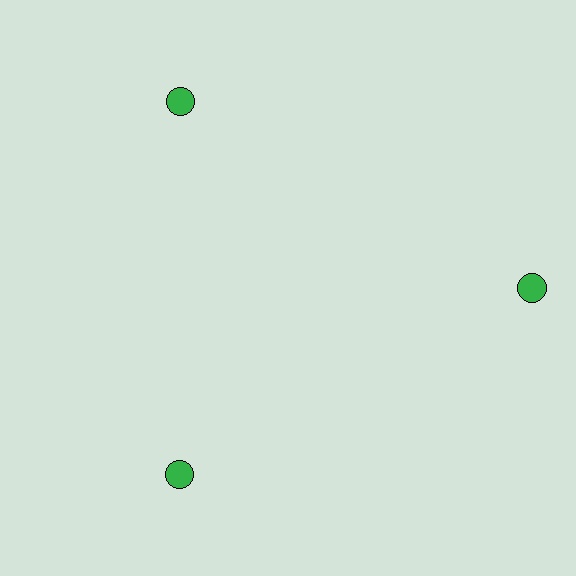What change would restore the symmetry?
The symmetry would be restored by moving it inward, back onto the ring so that all 3 circles sit at equal angles and equal distance from the center.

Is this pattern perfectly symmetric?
No. The 3 green circles are arranged in a ring, but one element near the 3 o'clock position is pushed outward from the center, breaking the 3-fold rotational symmetry.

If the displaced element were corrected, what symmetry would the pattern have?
It would have 3-fold rotational symmetry — the pattern would map onto itself every 120 degrees.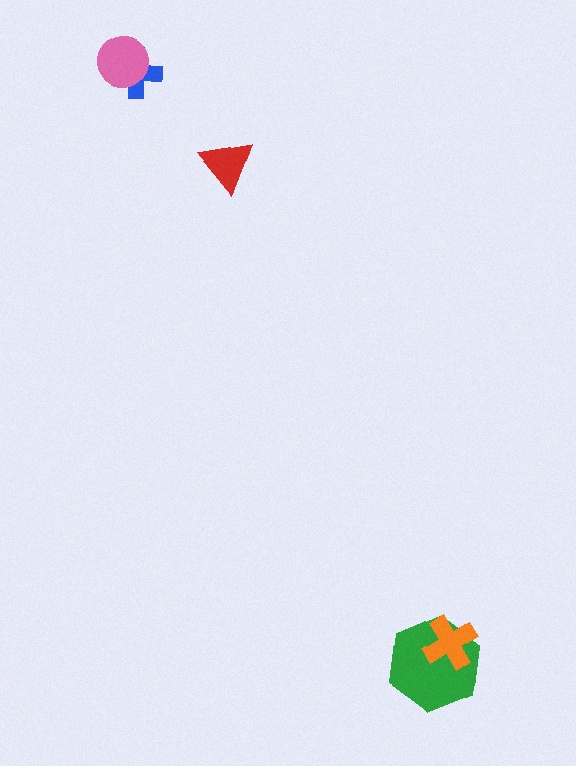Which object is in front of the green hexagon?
The orange cross is in front of the green hexagon.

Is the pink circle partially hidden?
No, no other shape covers it.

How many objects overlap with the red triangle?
0 objects overlap with the red triangle.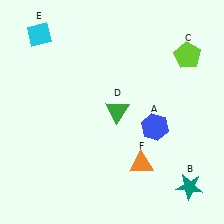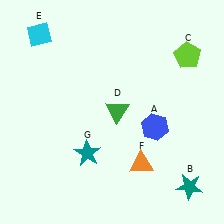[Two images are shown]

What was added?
A teal star (G) was added in Image 2.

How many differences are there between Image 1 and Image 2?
There is 1 difference between the two images.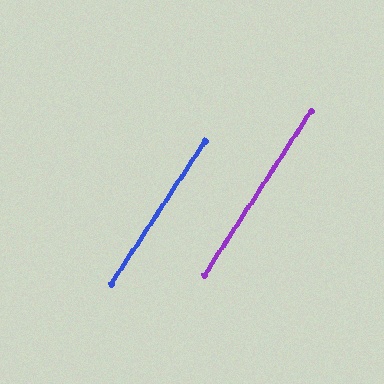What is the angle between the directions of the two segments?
Approximately 0 degrees.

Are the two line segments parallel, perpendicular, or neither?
Parallel — their directions differ by only 0.5°.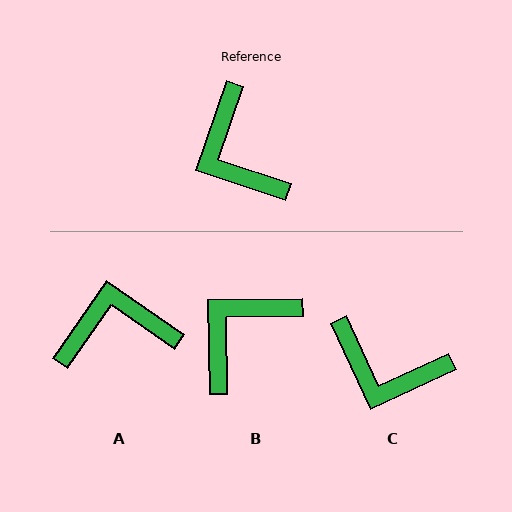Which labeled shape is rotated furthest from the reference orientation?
A, about 106 degrees away.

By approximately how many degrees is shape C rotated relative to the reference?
Approximately 43 degrees counter-clockwise.